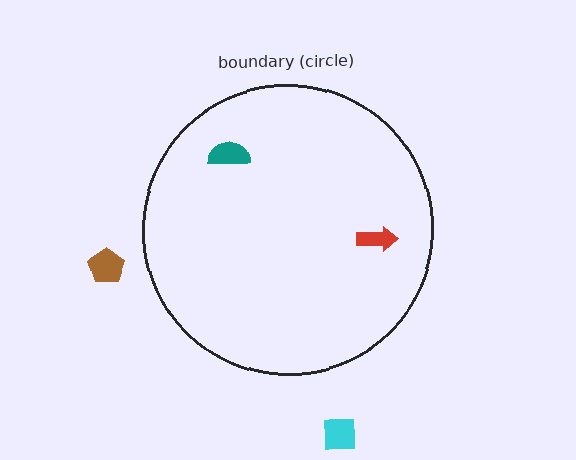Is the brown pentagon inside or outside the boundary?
Outside.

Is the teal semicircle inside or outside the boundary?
Inside.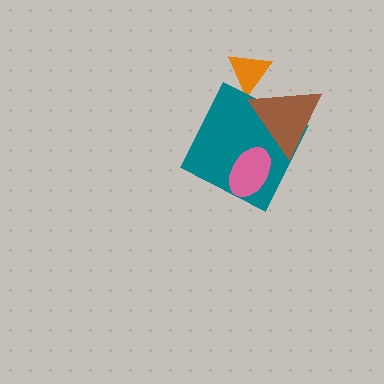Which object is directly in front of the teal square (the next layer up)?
The pink ellipse is directly in front of the teal square.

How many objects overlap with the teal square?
2 objects overlap with the teal square.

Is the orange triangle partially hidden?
Yes, it is partially covered by another shape.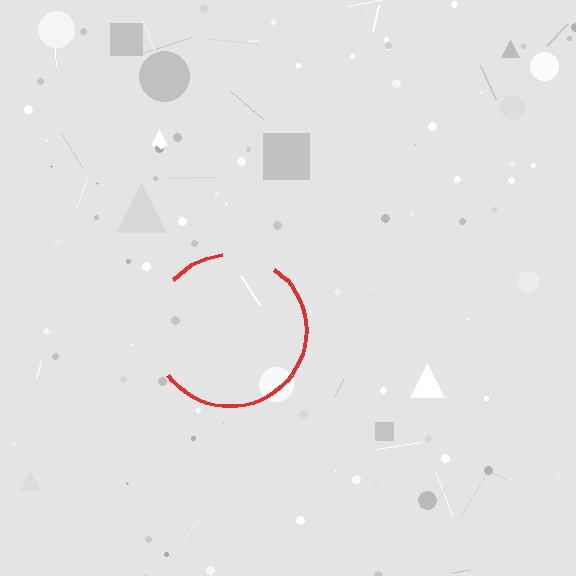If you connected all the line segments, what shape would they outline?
They would outline a circle.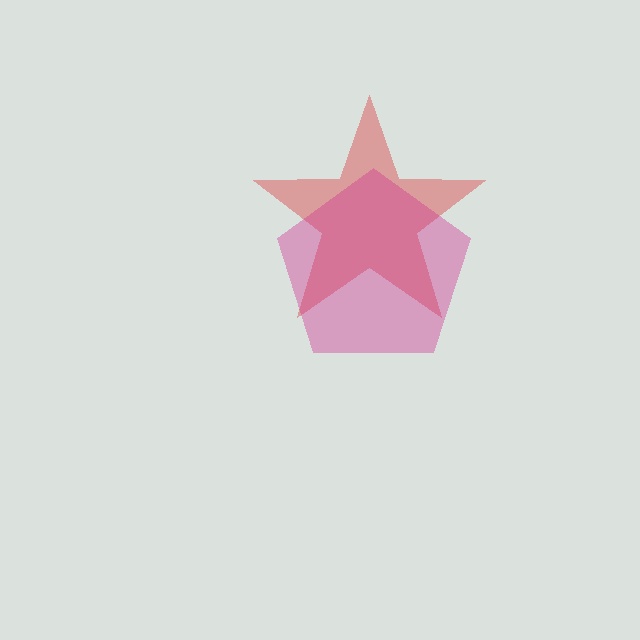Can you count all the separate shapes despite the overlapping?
Yes, there are 2 separate shapes.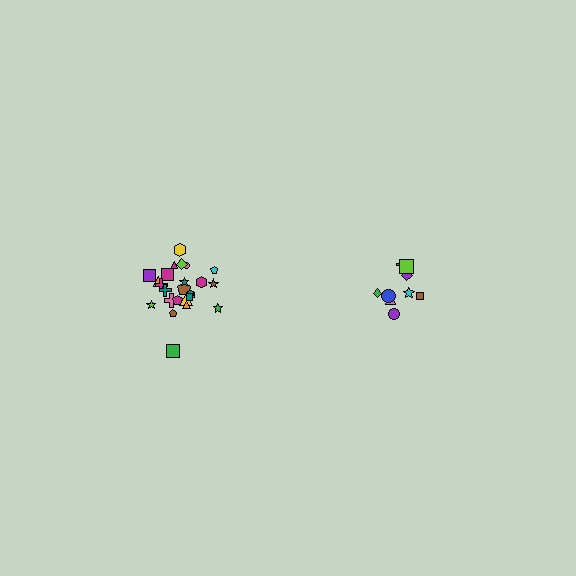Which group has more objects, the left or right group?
The left group.